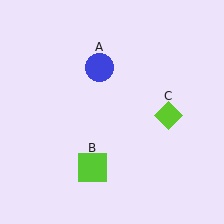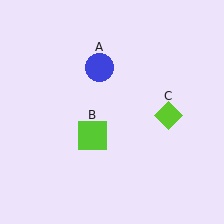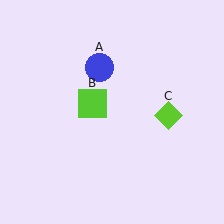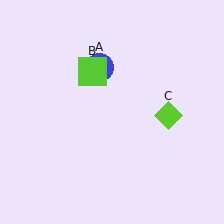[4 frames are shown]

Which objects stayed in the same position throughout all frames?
Blue circle (object A) and lime diamond (object C) remained stationary.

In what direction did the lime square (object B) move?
The lime square (object B) moved up.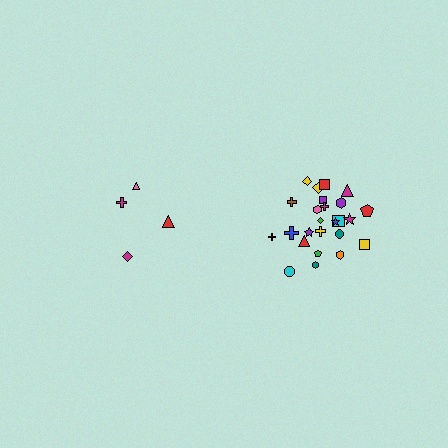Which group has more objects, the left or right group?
The right group.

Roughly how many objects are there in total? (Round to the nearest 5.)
Roughly 30 objects in total.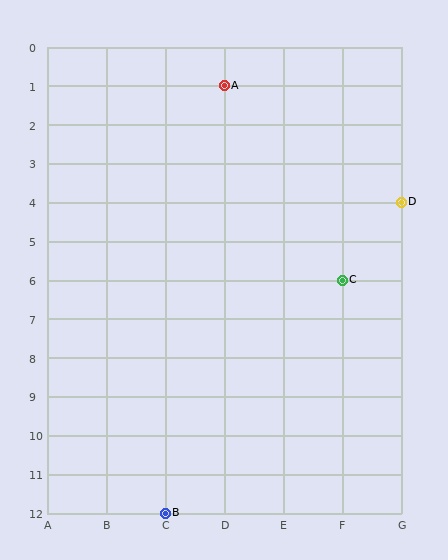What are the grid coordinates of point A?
Point A is at grid coordinates (D, 1).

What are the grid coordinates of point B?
Point B is at grid coordinates (C, 12).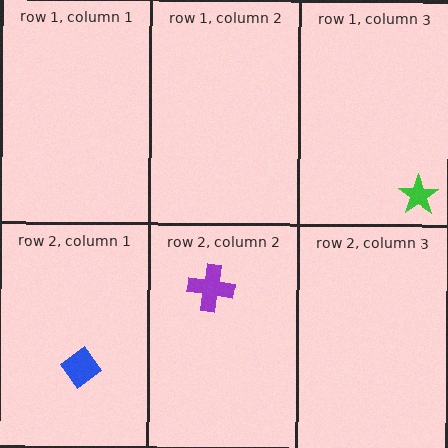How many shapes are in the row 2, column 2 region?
1.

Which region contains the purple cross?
The row 2, column 2 region.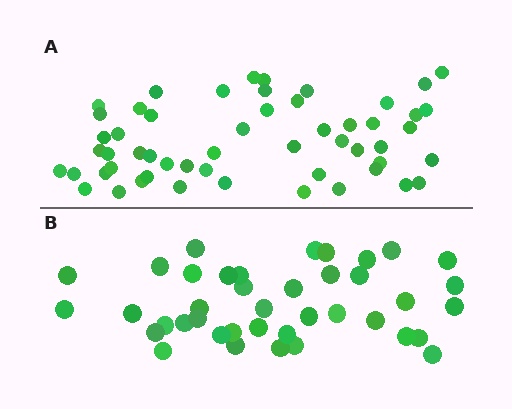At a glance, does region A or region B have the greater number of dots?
Region A (the top region) has more dots.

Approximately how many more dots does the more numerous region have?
Region A has approximately 15 more dots than region B.